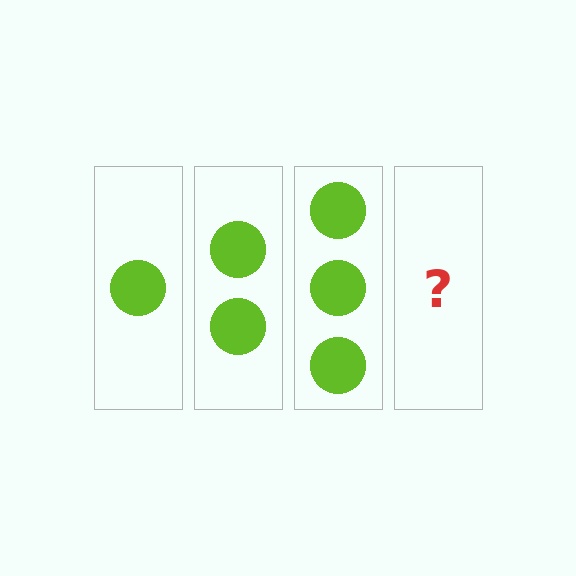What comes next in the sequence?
The next element should be 4 circles.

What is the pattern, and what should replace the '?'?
The pattern is that each step adds one more circle. The '?' should be 4 circles.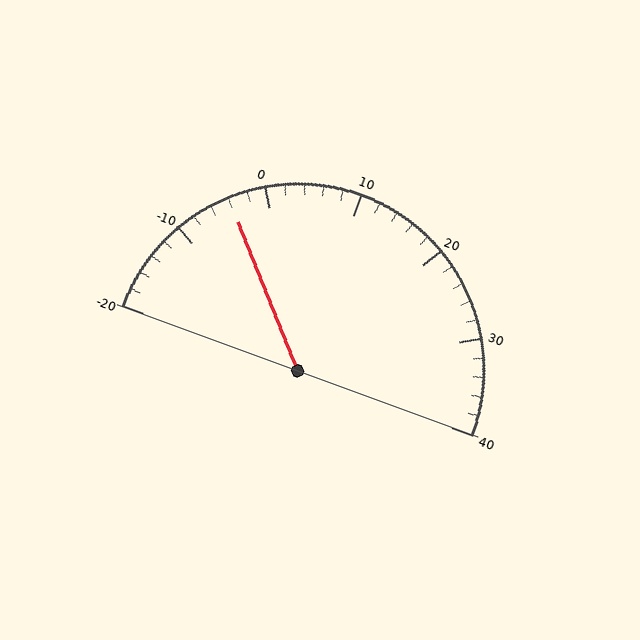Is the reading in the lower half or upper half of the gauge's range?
The reading is in the lower half of the range (-20 to 40).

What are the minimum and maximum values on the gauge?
The gauge ranges from -20 to 40.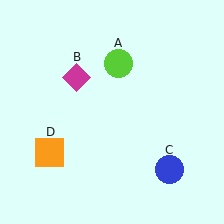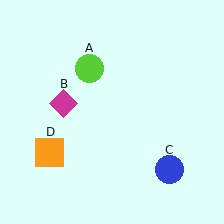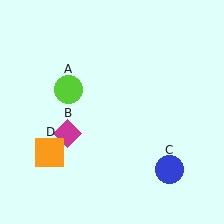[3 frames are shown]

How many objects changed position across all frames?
2 objects changed position: lime circle (object A), magenta diamond (object B).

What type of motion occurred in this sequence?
The lime circle (object A), magenta diamond (object B) rotated counterclockwise around the center of the scene.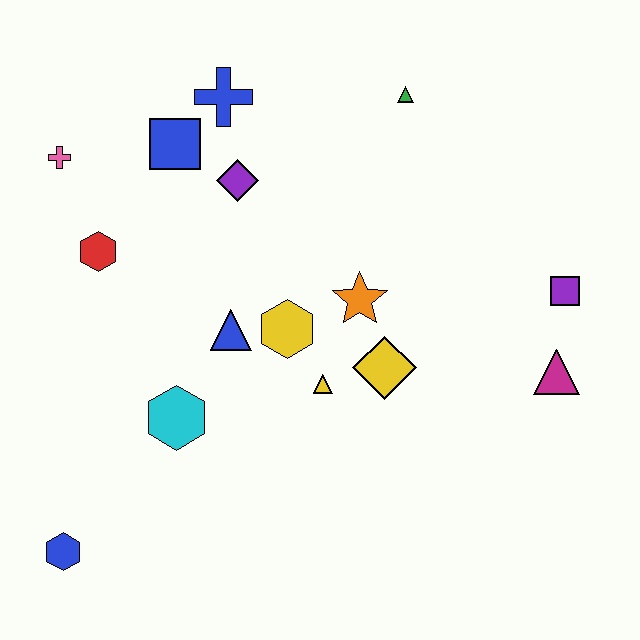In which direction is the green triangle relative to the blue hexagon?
The green triangle is above the blue hexagon.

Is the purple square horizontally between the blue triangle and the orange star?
No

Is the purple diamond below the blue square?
Yes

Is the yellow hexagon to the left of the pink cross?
No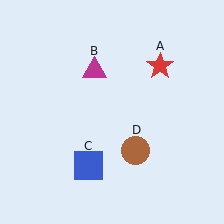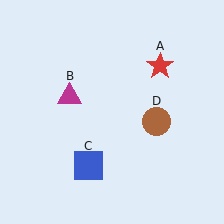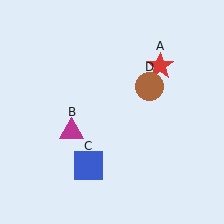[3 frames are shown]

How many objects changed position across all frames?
2 objects changed position: magenta triangle (object B), brown circle (object D).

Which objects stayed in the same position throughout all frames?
Red star (object A) and blue square (object C) remained stationary.